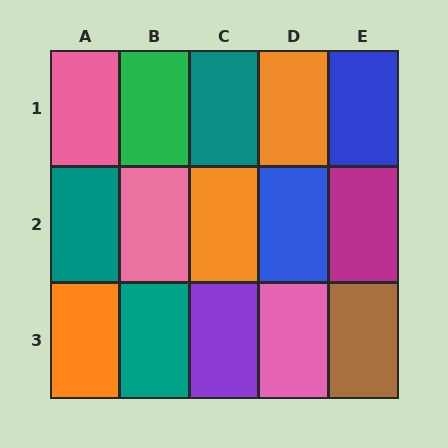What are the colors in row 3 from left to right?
Orange, teal, purple, pink, brown.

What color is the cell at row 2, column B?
Pink.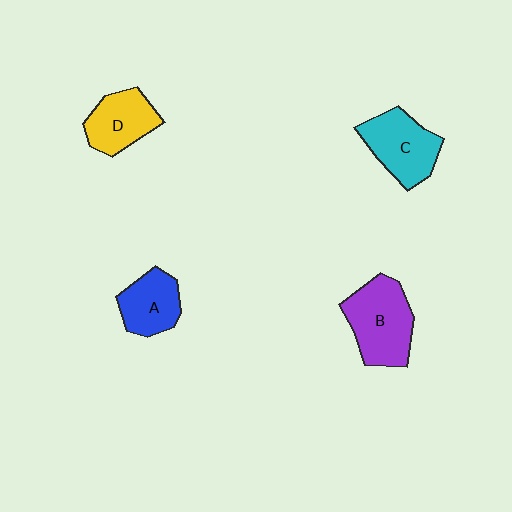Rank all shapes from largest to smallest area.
From largest to smallest: B (purple), C (cyan), D (yellow), A (blue).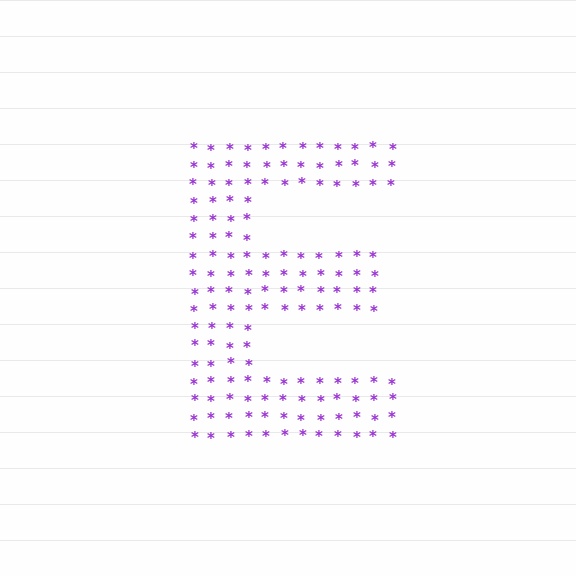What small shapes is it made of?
It is made of small asterisks.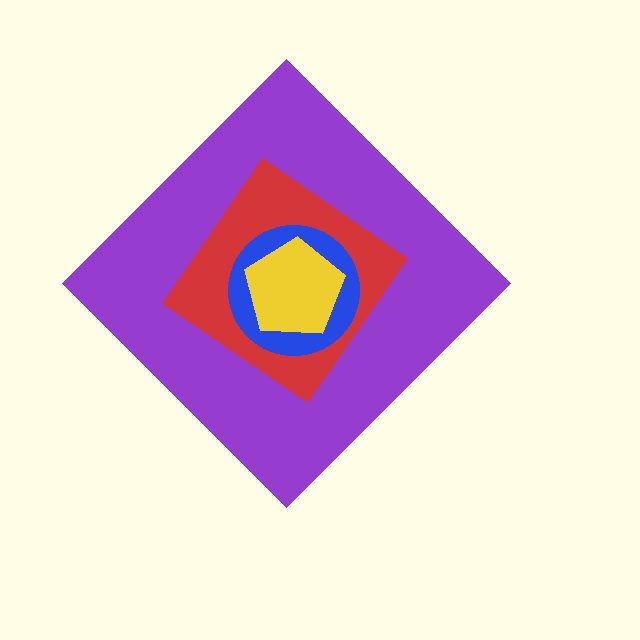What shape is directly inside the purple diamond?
The red diamond.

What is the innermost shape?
The yellow pentagon.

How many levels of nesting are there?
4.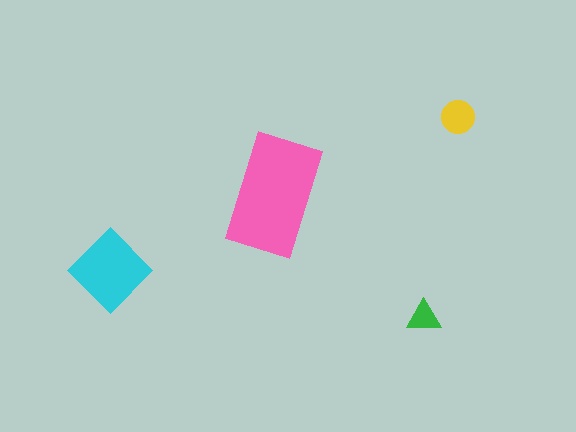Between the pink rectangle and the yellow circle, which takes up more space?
The pink rectangle.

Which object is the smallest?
The green triangle.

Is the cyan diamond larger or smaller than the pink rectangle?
Smaller.